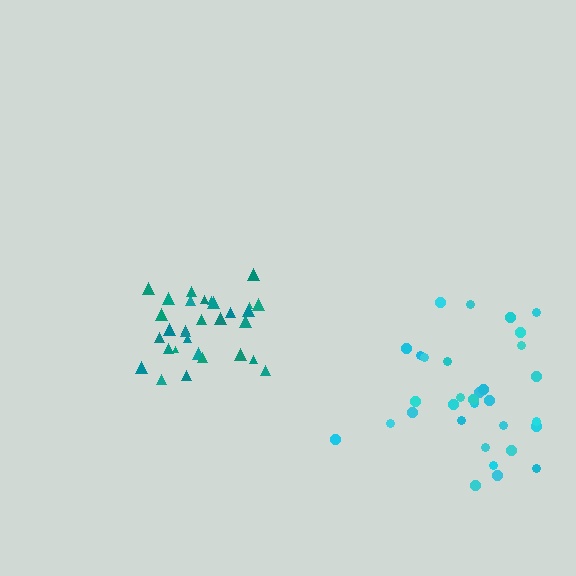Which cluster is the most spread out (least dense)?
Cyan.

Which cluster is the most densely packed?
Teal.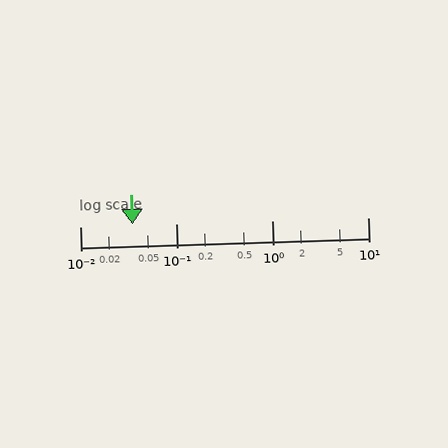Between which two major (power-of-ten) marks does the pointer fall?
The pointer is between 0.01 and 0.1.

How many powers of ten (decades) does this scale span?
The scale spans 3 decades, from 0.01 to 10.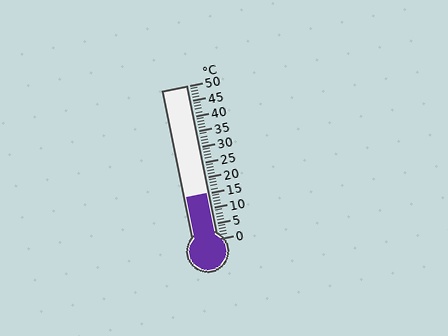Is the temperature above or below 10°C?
The temperature is above 10°C.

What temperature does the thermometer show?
The thermometer shows approximately 15°C.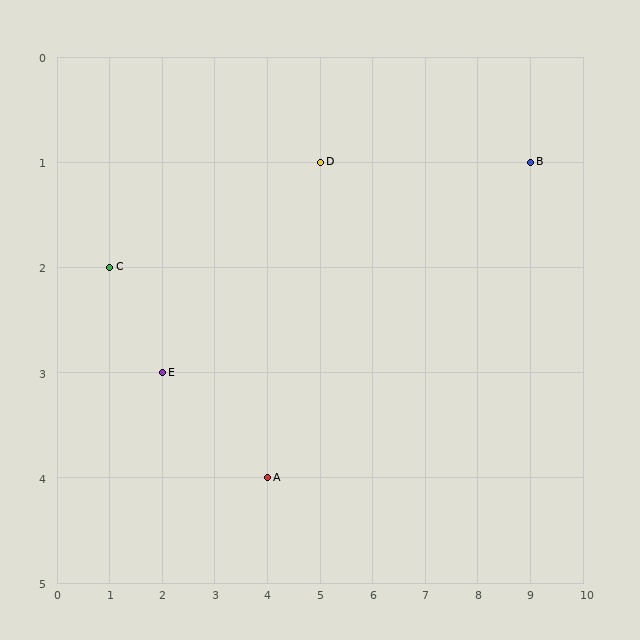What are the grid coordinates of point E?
Point E is at grid coordinates (2, 3).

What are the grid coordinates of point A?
Point A is at grid coordinates (4, 4).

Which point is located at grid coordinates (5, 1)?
Point D is at (5, 1).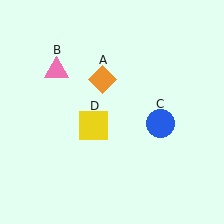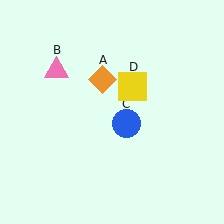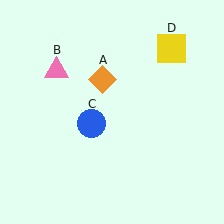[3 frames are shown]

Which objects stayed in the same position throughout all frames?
Orange diamond (object A) and pink triangle (object B) remained stationary.